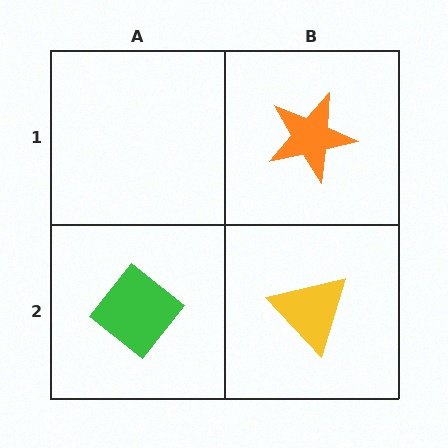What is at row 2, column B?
A yellow triangle.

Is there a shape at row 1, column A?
No, that cell is empty.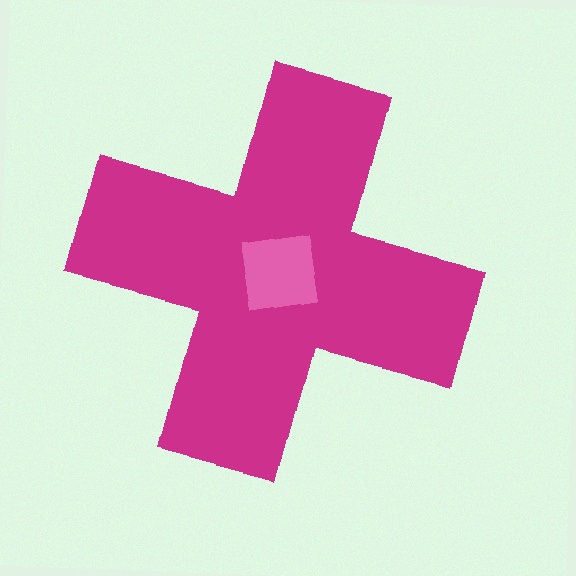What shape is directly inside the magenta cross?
The pink square.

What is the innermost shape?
The pink square.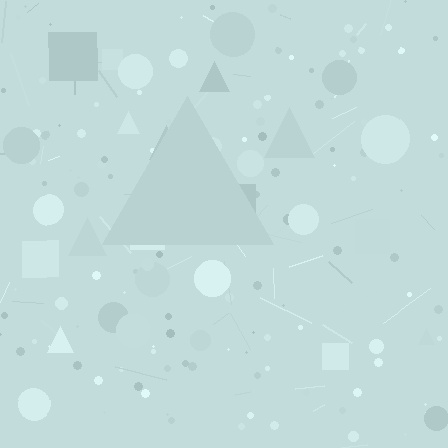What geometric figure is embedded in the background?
A triangle is embedded in the background.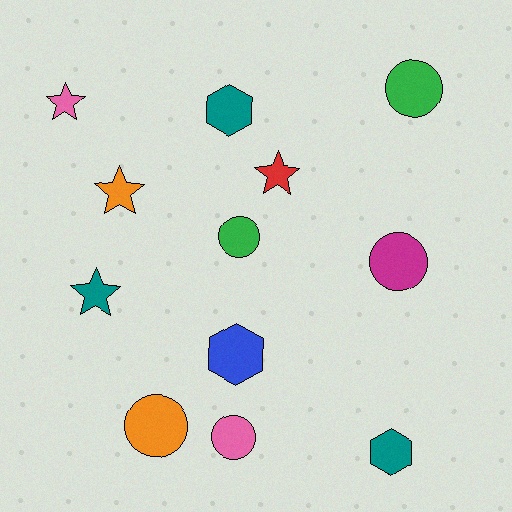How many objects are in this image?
There are 12 objects.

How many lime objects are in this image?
There are no lime objects.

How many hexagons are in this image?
There are 3 hexagons.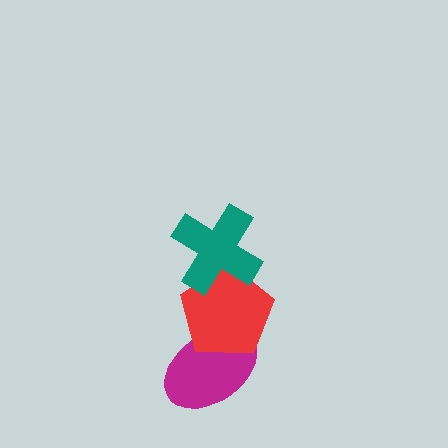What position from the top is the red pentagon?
The red pentagon is 2nd from the top.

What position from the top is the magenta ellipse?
The magenta ellipse is 3rd from the top.